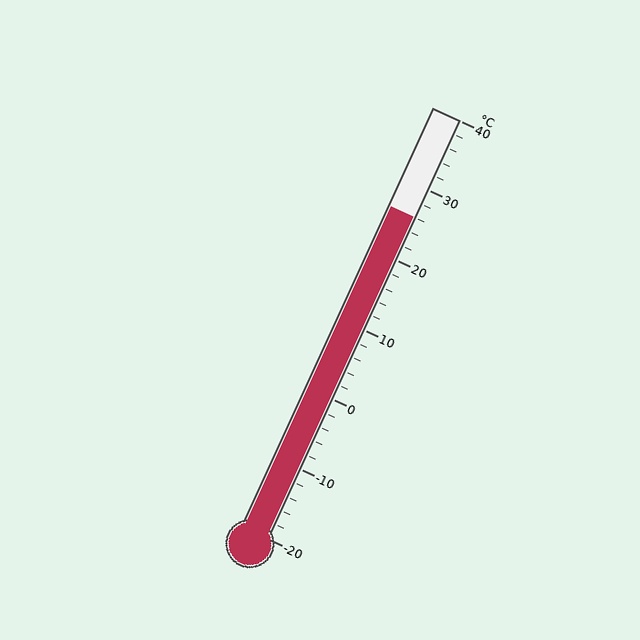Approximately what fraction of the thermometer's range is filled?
The thermometer is filled to approximately 75% of its range.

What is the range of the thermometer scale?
The thermometer scale ranges from -20°C to 40°C.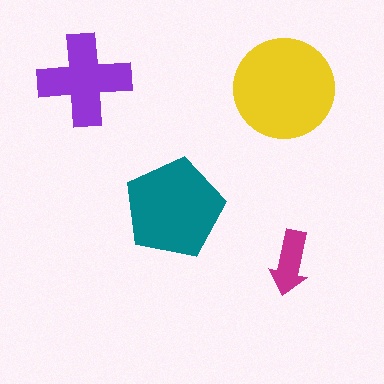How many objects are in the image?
There are 4 objects in the image.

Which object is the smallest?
The magenta arrow.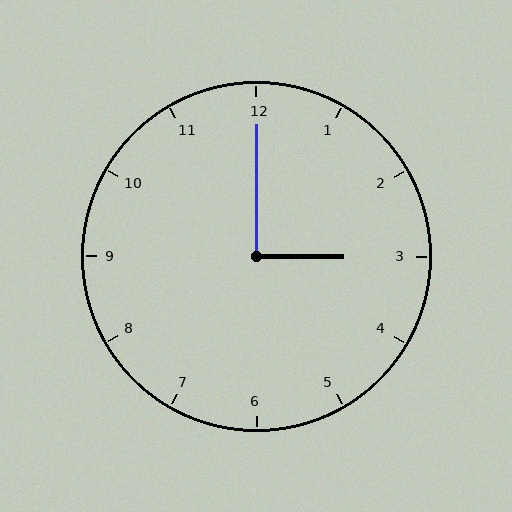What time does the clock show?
3:00.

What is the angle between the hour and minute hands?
Approximately 90 degrees.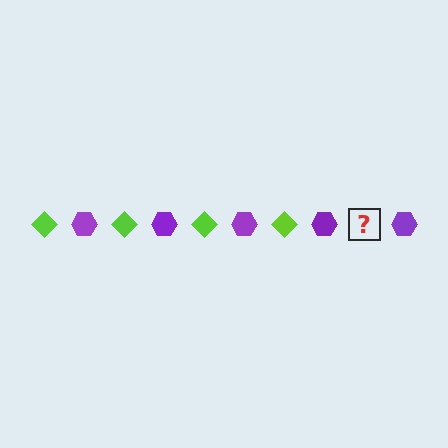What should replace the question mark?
The question mark should be replaced with a lime diamond.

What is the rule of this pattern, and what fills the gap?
The rule is that the pattern alternates between lime diamond and purple hexagon. The gap should be filled with a lime diamond.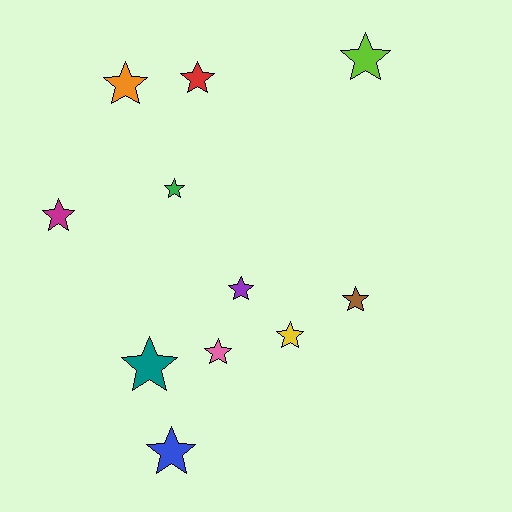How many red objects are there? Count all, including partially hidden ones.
There is 1 red object.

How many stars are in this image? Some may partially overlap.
There are 11 stars.